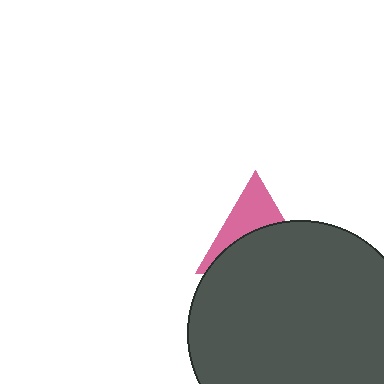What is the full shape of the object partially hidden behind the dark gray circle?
The partially hidden object is a pink triangle.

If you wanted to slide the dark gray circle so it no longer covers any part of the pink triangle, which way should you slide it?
Slide it down — that is the most direct way to separate the two shapes.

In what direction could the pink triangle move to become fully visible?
The pink triangle could move up. That would shift it out from behind the dark gray circle entirely.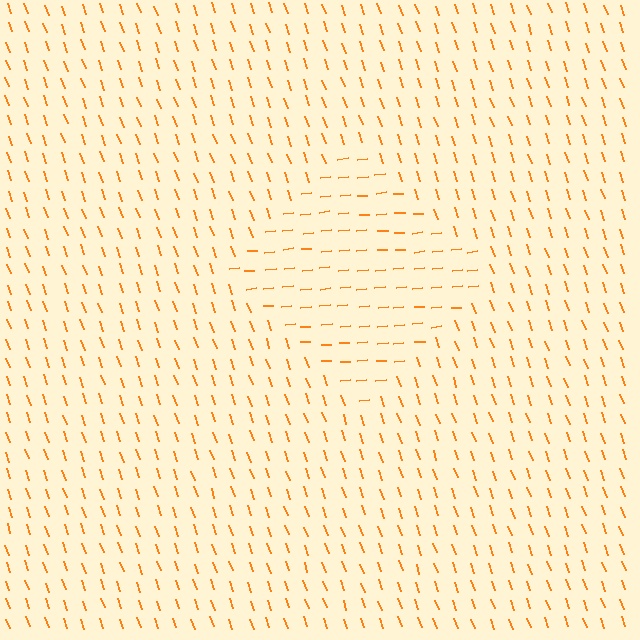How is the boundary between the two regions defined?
The boundary is defined purely by a change in line orientation (approximately 76 degrees difference). All lines are the same color and thickness.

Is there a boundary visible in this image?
Yes, there is a texture boundary formed by a change in line orientation.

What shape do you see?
I see a diamond.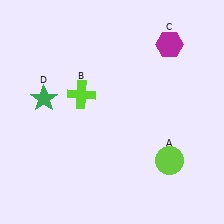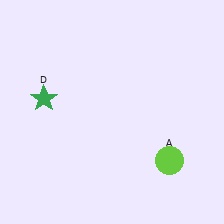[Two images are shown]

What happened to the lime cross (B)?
The lime cross (B) was removed in Image 2. It was in the top-left area of Image 1.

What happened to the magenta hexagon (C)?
The magenta hexagon (C) was removed in Image 2. It was in the top-right area of Image 1.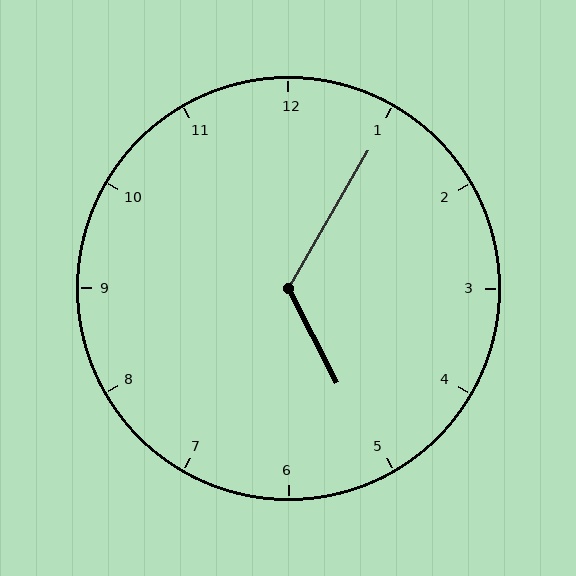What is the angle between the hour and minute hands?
Approximately 122 degrees.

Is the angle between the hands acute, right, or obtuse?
It is obtuse.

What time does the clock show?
5:05.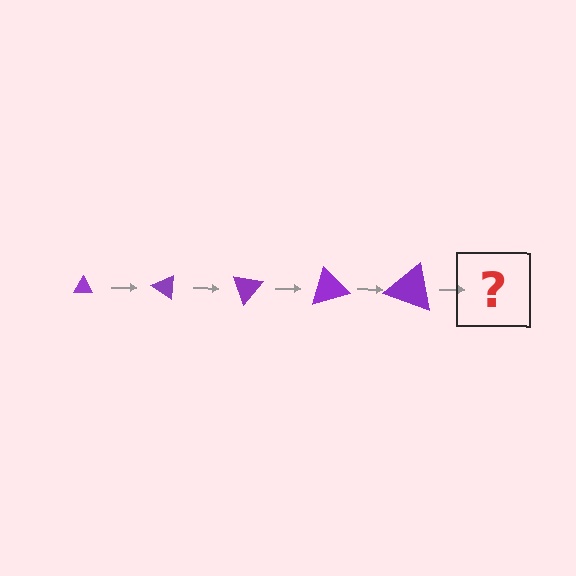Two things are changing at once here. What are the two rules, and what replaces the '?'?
The two rules are that the triangle grows larger each step and it rotates 35 degrees each step. The '?' should be a triangle, larger than the previous one and rotated 175 degrees from the start.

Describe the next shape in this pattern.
It should be a triangle, larger than the previous one and rotated 175 degrees from the start.